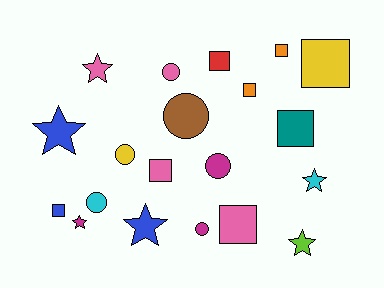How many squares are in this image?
There are 8 squares.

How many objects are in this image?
There are 20 objects.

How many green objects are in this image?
There are no green objects.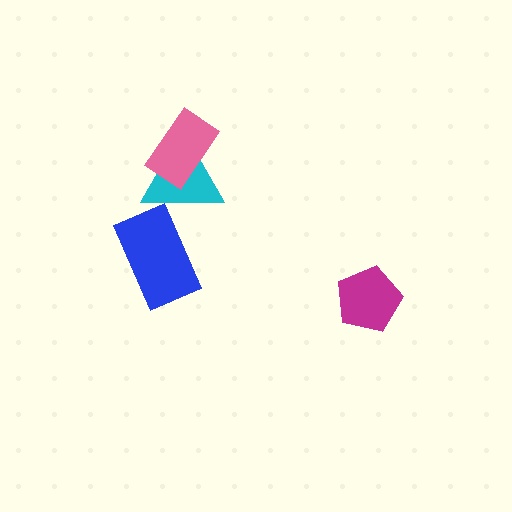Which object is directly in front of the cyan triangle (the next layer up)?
The blue rectangle is directly in front of the cyan triangle.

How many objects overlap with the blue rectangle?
1 object overlaps with the blue rectangle.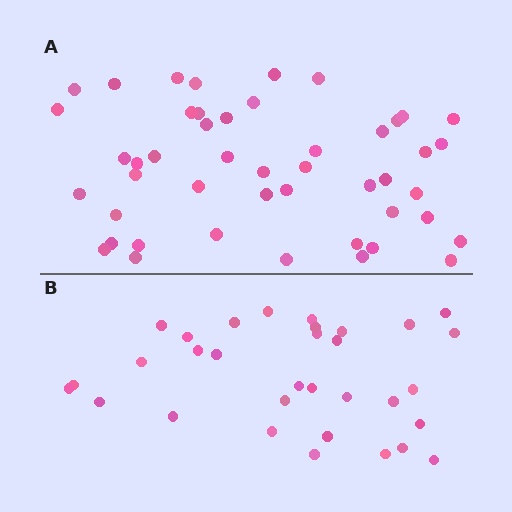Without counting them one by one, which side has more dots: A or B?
Region A (the top region) has more dots.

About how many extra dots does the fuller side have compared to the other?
Region A has approximately 15 more dots than region B.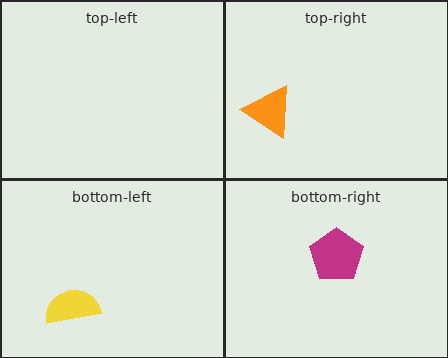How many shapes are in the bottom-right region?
1.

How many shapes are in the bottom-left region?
1.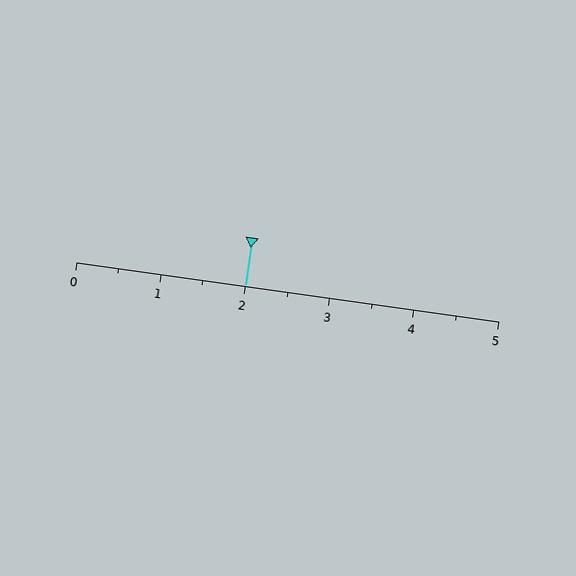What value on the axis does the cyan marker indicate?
The marker indicates approximately 2.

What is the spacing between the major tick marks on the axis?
The major ticks are spaced 1 apart.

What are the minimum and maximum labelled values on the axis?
The axis runs from 0 to 5.